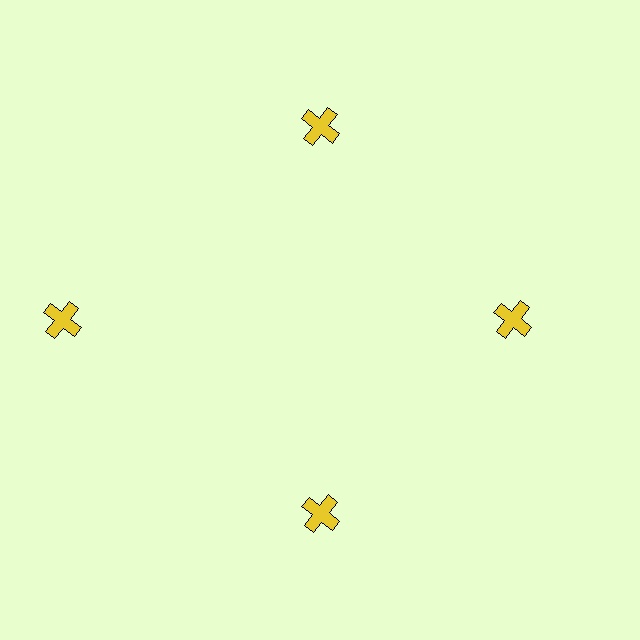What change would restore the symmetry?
The symmetry would be restored by moving it inward, back onto the ring so that all 4 crosses sit at equal angles and equal distance from the center.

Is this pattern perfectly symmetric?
No. The 4 yellow crosses are arranged in a ring, but one element near the 9 o'clock position is pushed outward from the center, breaking the 4-fold rotational symmetry.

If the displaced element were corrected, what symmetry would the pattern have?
It would have 4-fold rotational symmetry — the pattern would map onto itself every 90 degrees.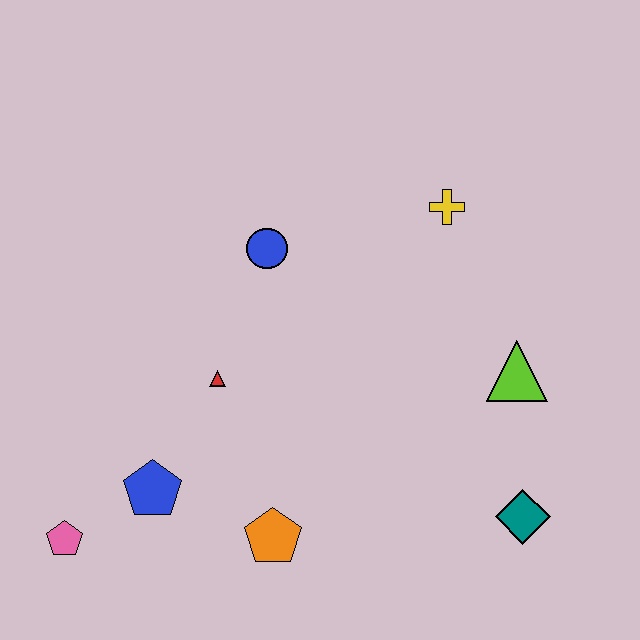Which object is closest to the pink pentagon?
The blue pentagon is closest to the pink pentagon.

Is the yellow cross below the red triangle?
No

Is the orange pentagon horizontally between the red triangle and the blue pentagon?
No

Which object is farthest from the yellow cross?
The pink pentagon is farthest from the yellow cross.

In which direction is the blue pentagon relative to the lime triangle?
The blue pentagon is to the left of the lime triangle.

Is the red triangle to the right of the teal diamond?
No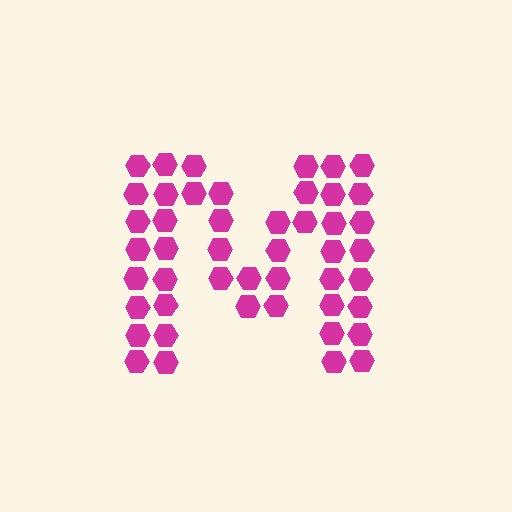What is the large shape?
The large shape is the letter M.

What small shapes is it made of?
It is made of small hexagons.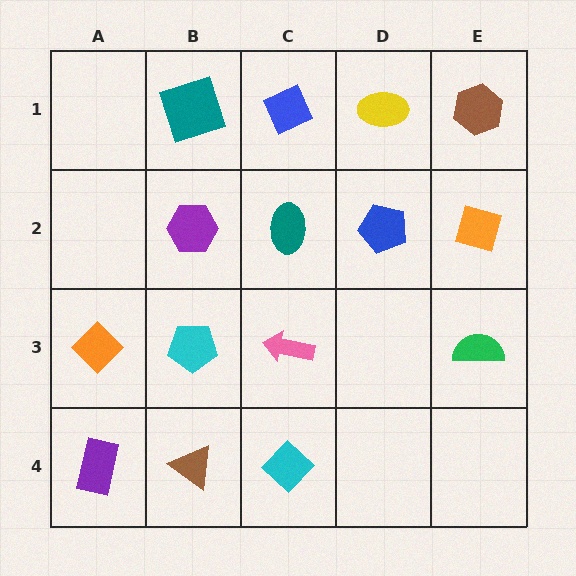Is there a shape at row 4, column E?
No, that cell is empty.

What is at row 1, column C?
A blue diamond.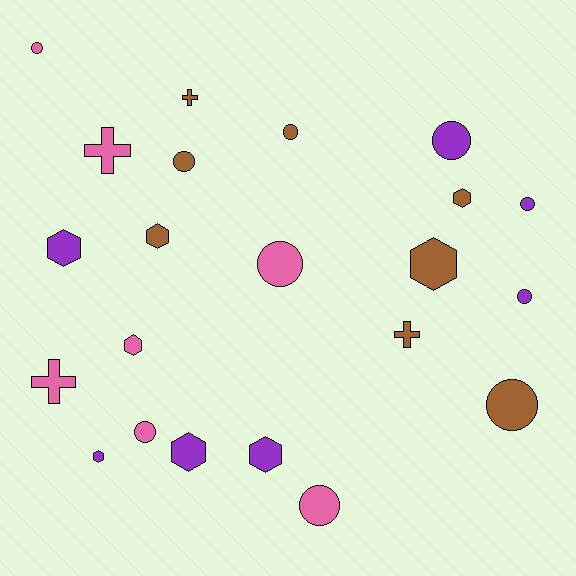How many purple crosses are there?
There are no purple crosses.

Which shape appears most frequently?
Circle, with 10 objects.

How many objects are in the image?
There are 22 objects.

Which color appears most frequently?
Brown, with 8 objects.